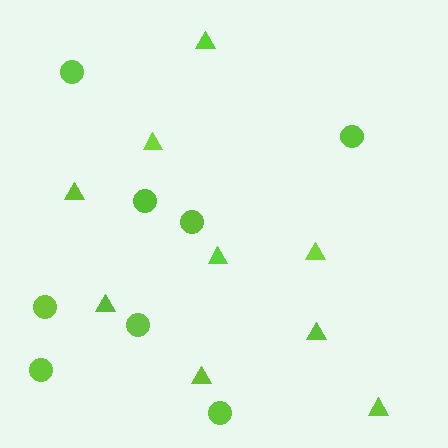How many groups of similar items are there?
There are 2 groups: one group of circles (8) and one group of triangles (9).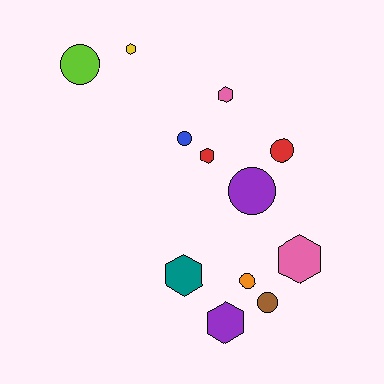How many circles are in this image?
There are 6 circles.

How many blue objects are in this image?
There is 1 blue object.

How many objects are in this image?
There are 12 objects.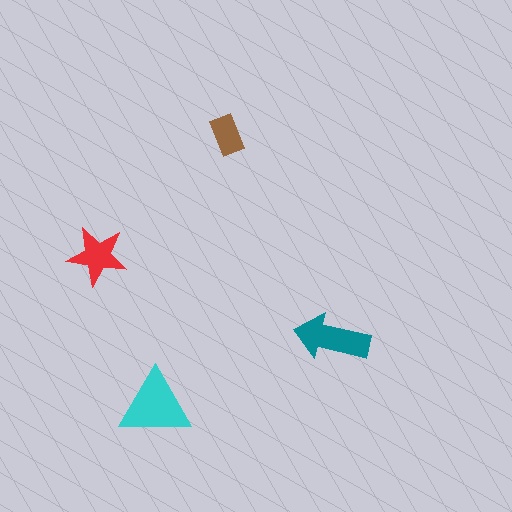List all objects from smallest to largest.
The brown rectangle, the red star, the teal arrow, the cyan triangle.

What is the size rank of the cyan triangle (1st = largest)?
1st.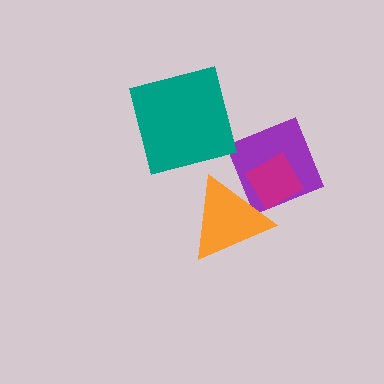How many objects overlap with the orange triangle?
2 objects overlap with the orange triangle.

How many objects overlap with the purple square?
2 objects overlap with the purple square.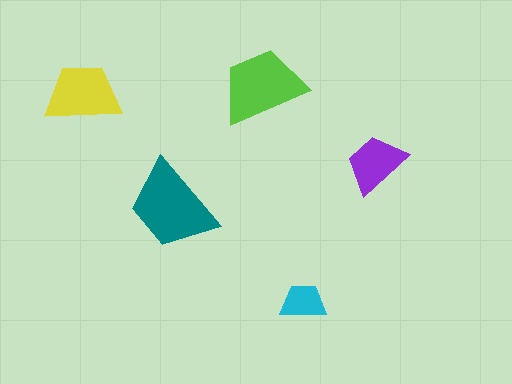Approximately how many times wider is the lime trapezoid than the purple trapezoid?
About 1.5 times wider.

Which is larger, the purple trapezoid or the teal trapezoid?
The teal one.